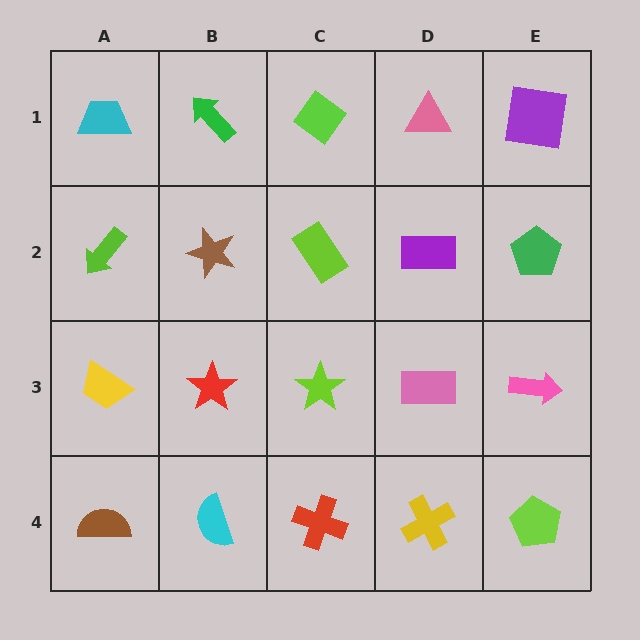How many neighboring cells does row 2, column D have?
4.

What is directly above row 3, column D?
A purple rectangle.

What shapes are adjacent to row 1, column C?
A lime rectangle (row 2, column C), a green arrow (row 1, column B), a pink triangle (row 1, column D).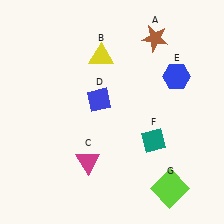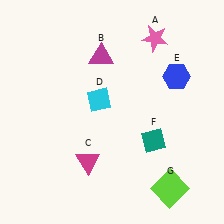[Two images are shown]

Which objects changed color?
A changed from brown to pink. B changed from yellow to magenta. D changed from blue to cyan.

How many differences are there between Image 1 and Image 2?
There are 3 differences between the two images.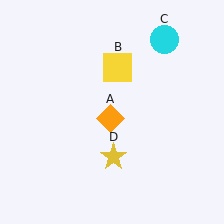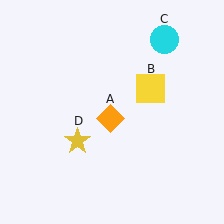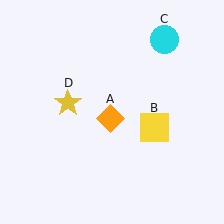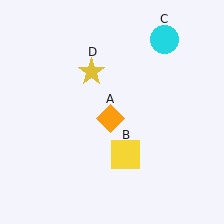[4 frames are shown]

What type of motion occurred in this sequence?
The yellow square (object B), yellow star (object D) rotated clockwise around the center of the scene.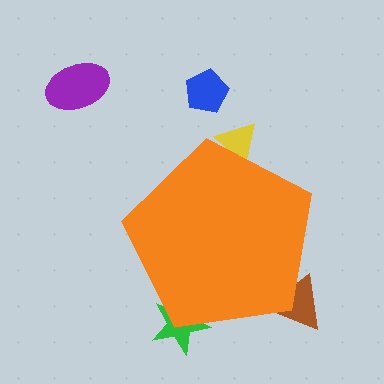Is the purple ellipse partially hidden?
No, the purple ellipse is fully visible.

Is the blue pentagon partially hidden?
No, the blue pentagon is fully visible.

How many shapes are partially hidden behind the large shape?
3 shapes are partially hidden.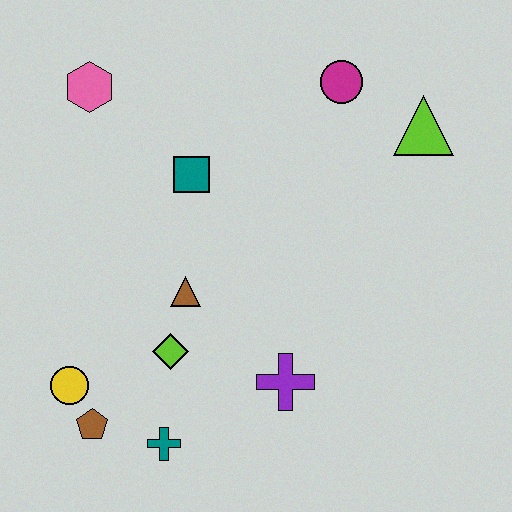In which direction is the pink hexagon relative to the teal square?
The pink hexagon is to the left of the teal square.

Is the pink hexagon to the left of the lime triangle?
Yes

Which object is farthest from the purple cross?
The pink hexagon is farthest from the purple cross.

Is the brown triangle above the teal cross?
Yes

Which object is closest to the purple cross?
The lime diamond is closest to the purple cross.